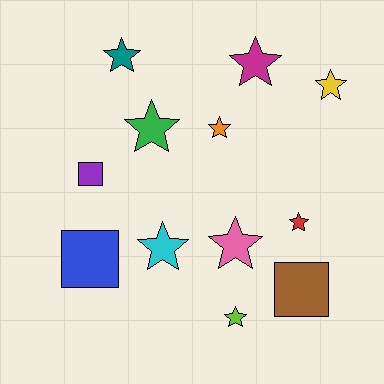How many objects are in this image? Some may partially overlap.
There are 12 objects.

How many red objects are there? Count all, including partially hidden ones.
There is 1 red object.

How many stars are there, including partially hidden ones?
There are 9 stars.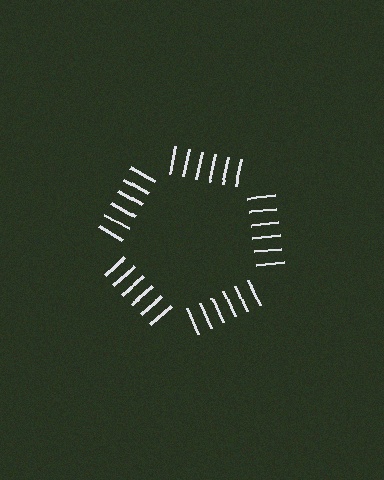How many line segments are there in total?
30 — 6 along each of the 5 edges.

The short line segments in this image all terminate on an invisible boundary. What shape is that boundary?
An illusory pentagon — the line segments terminate on its edges but no continuous stroke is drawn.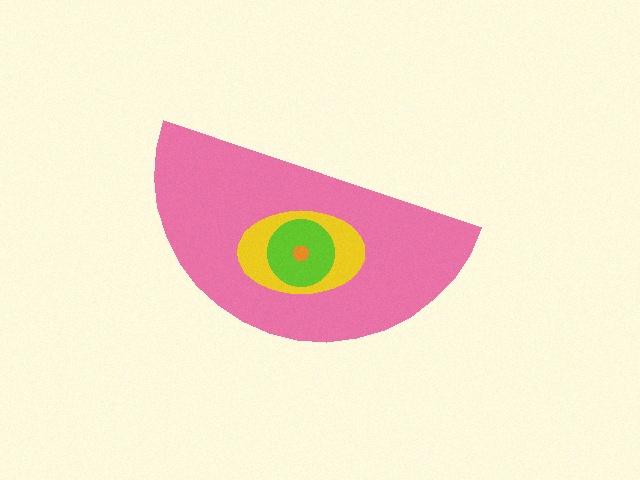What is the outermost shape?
The pink semicircle.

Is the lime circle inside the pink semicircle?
Yes.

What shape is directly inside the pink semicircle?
The yellow ellipse.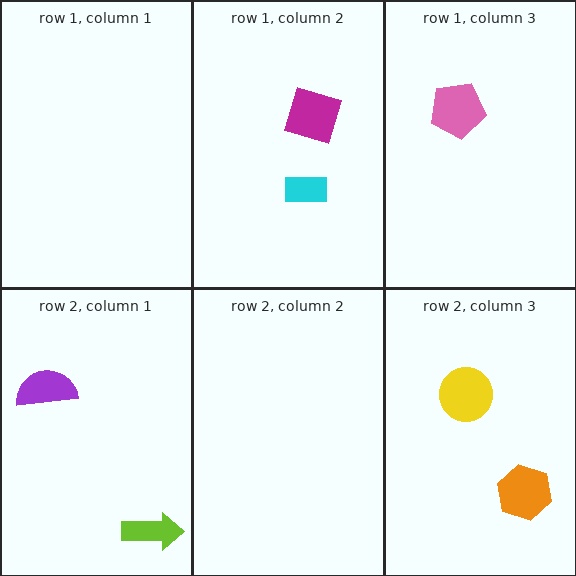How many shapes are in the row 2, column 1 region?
2.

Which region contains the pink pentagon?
The row 1, column 3 region.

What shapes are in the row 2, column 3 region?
The orange hexagon, the yellow circle.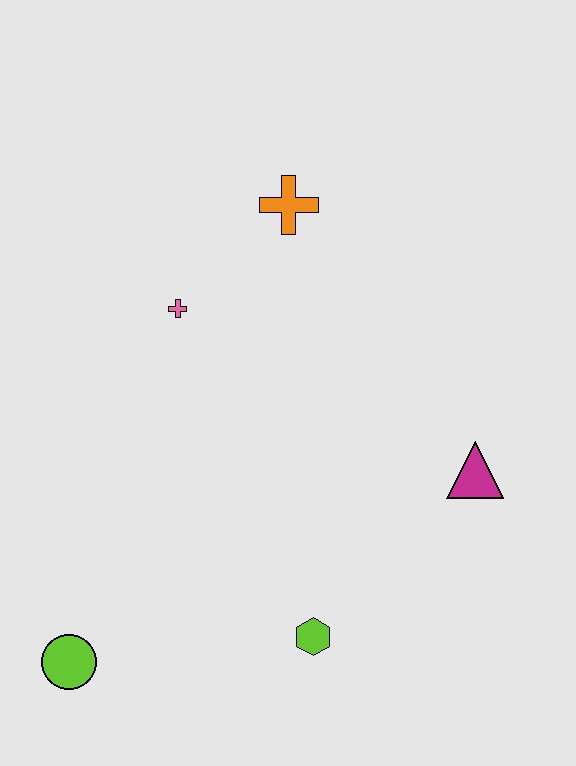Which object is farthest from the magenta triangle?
The lime circle is farthest from the magenta triangle.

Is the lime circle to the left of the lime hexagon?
Yes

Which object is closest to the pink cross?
The orange cross is closest to the pink cross.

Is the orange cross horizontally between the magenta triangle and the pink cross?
Yes